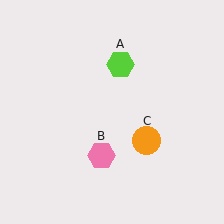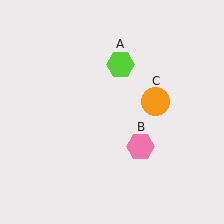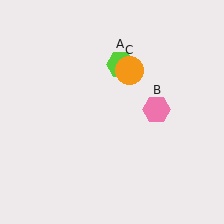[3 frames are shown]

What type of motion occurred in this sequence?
The pink hexagon (object B), orange circle (object C) rotated counterclockwise around the center of the scene.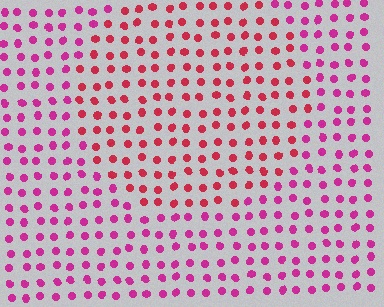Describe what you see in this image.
The image is filled with small magenta elements in a uniform arrangement. A circle-shaped region is visible where the elements are tinted to a slightly different hue, forming a subtle color boundary.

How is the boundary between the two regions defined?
The boundary is defined purely by a slight shift in hue (about 30 degrees). Spacing, size, and orientation are identical on both sides.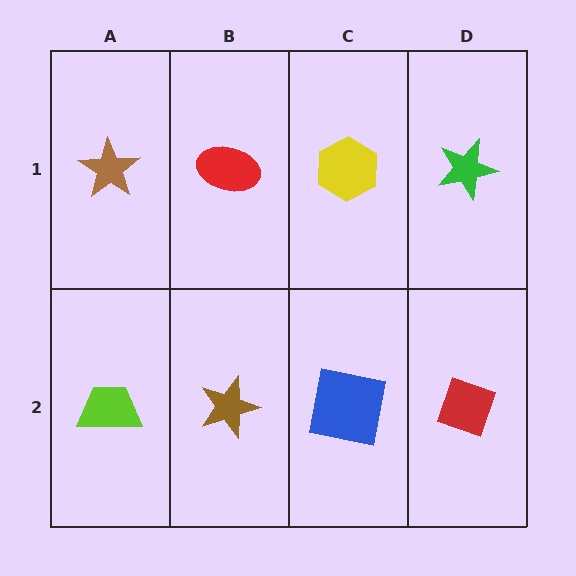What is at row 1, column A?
A brown star.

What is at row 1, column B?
A red ellipse.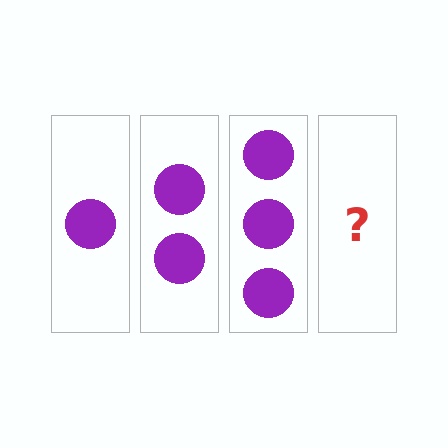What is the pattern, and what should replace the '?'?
The pattern is that each step adds one more circle. The '?' should be 4 circles.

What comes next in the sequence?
The next element should be 4 circles.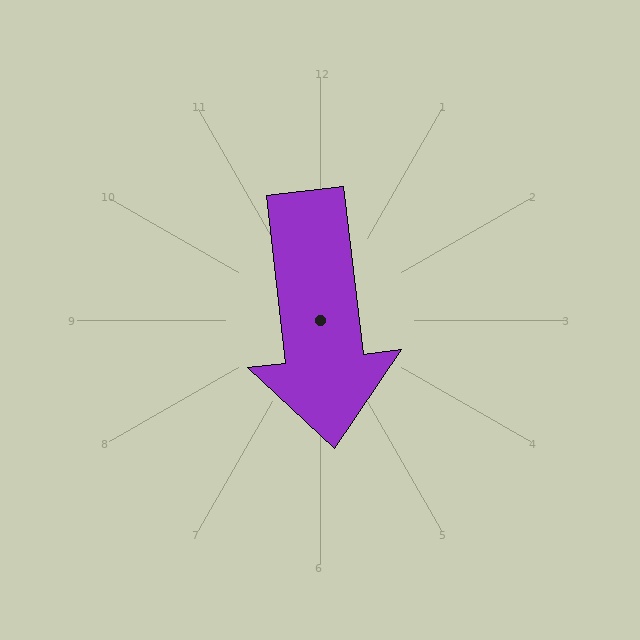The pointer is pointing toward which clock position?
Roughly 6 o'clock.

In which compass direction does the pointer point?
South.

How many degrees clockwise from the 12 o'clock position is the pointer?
Approximately 173 degrees.